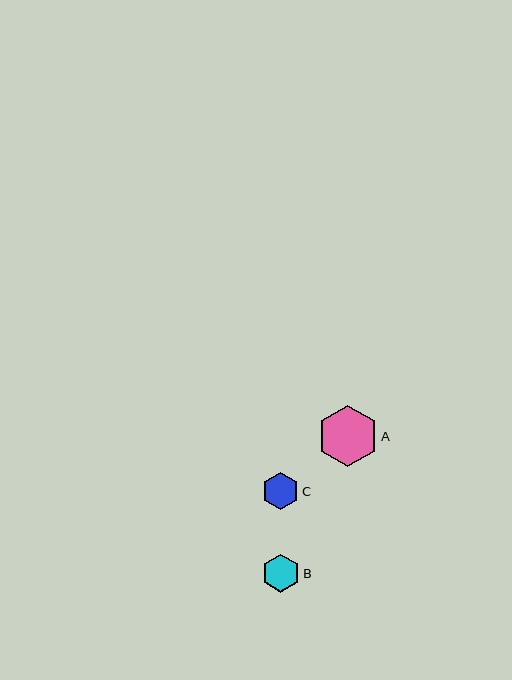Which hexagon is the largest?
Hexagon A is the largest with a size of approximately 61 pixels.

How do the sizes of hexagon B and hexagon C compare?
Hexagon B and hexagon C are approximately the same size.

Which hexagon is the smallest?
Hexagon C is the smallest with a size of approximately 37 pixels.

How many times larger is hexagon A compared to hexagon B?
Hexagon A is approximately 1.6 times the size of hexagon B.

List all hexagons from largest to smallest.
From largest to smallest: A, B, C.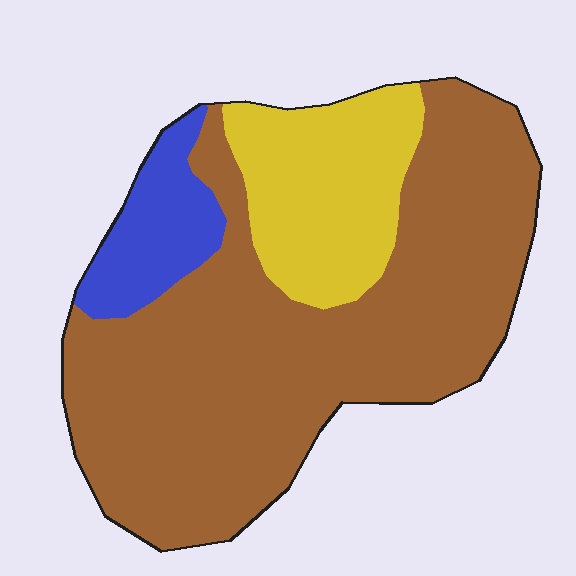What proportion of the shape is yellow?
Yellow covers 20% of the shape.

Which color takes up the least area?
Blue, at roughly 10%.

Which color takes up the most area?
Brown, at roughly 70%.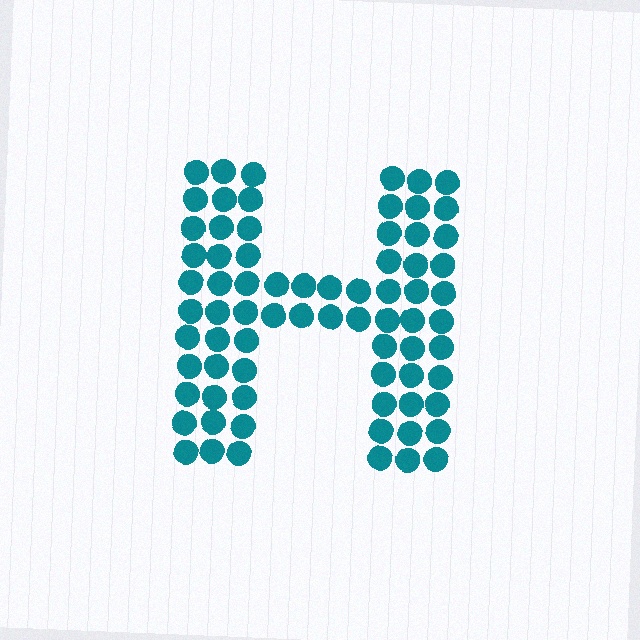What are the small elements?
The small elements are circles.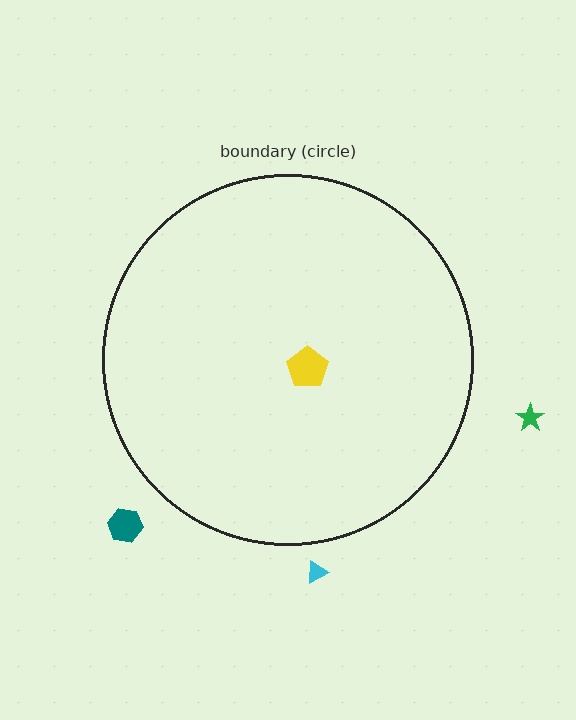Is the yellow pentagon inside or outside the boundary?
Inside.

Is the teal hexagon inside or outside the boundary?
Outside.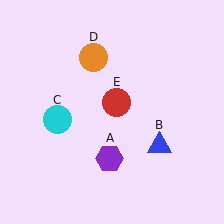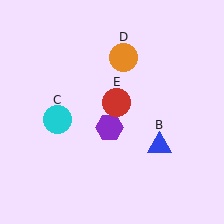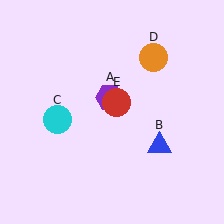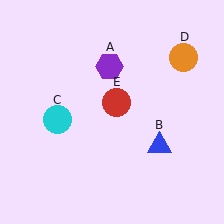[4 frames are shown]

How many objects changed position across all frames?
2 objects changed position: purple hexagon (object A), orange circle (object D).